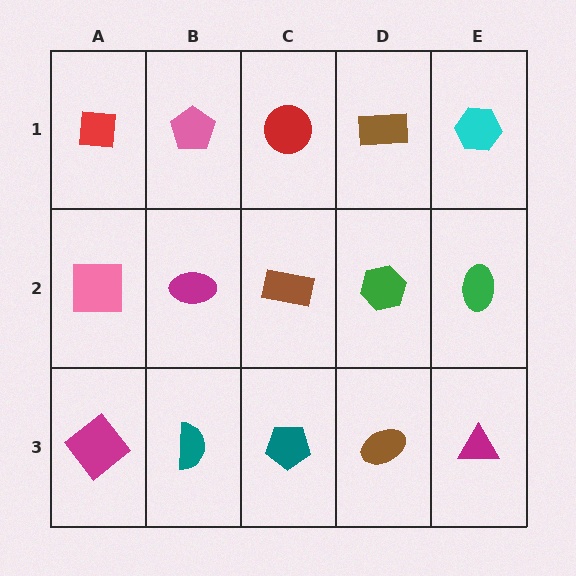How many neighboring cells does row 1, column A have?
2.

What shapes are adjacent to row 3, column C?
A brown rectangle (row 2, column C), a teal semicircle (row 3, column B), a brown ellipse (row 3, column D).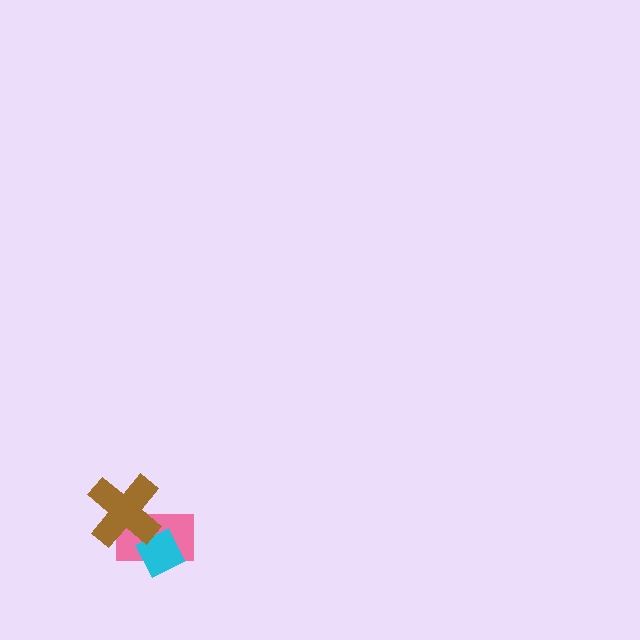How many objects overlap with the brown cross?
2 objects overlap with the brown cross.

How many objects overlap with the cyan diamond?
2 objects overlap with the cyan diamond.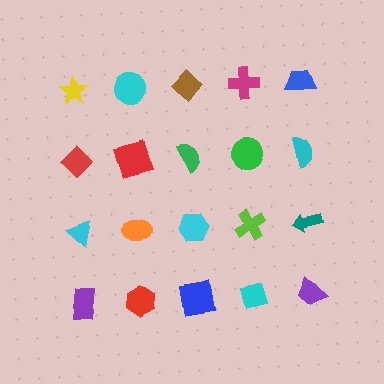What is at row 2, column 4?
A green circle.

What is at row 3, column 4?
A lime cross.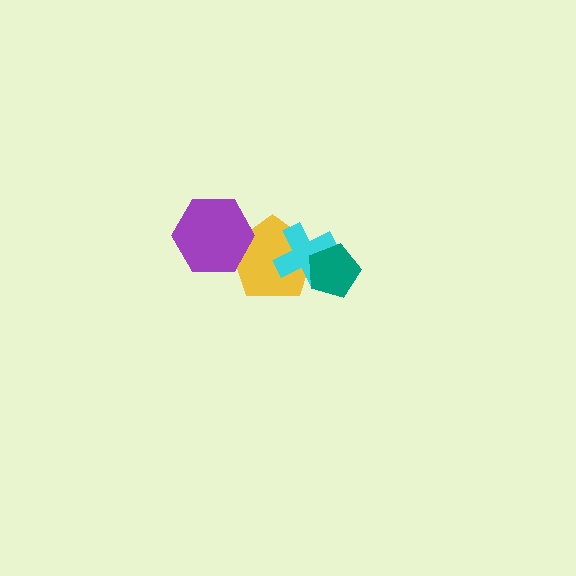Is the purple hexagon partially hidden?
No, no other shape covers it.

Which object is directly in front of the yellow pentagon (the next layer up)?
The cyan cross is directly in front of the yellow pentagon.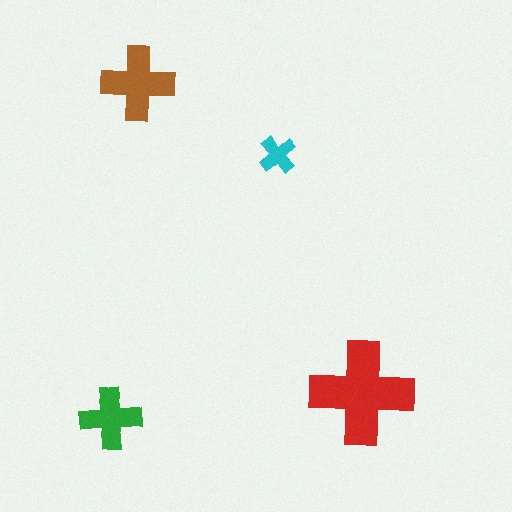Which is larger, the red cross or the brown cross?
The red one.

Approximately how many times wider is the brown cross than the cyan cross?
About 2 times wider.